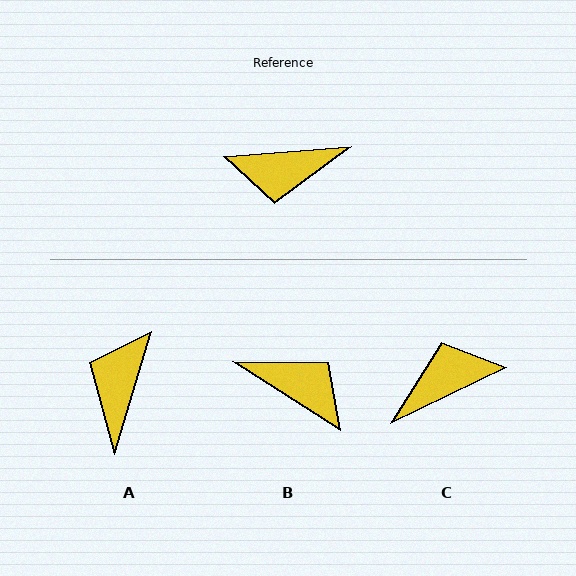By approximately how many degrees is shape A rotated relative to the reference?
Approximately 111 degrees clockwise.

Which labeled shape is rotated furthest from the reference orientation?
C, about 159 degrees away.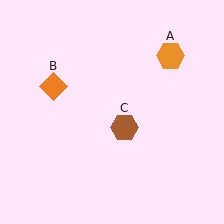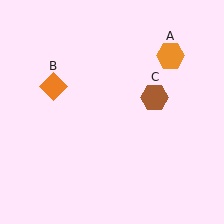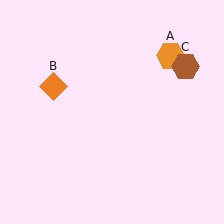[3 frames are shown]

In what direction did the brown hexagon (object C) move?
The brown hexagon (object C) moved up and to the right.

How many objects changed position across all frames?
1 object changed position: brown hexagon (object C).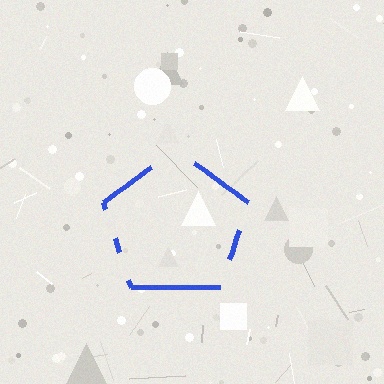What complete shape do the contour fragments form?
The contour fragments form a pentagon.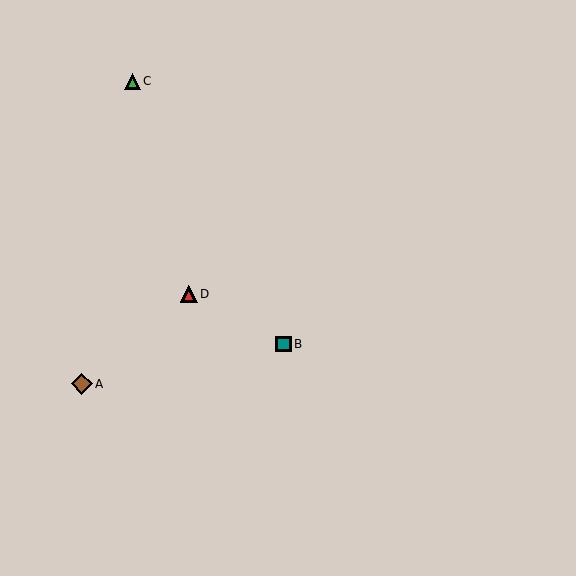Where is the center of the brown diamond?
The center of the brown diamond is at (82, 384).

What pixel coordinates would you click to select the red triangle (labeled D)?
Click at (189, 294) to select the red triangle D.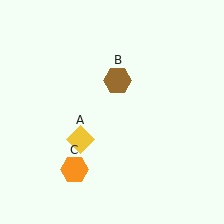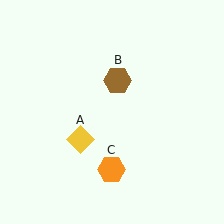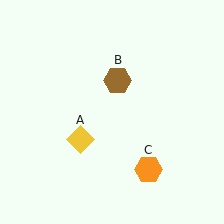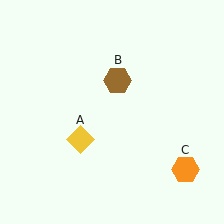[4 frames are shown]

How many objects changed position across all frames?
1 object changed position: orange hexagon (object C).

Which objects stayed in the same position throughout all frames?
Yellow diamond (object A) and brown hexagon (object B) remained stationary.